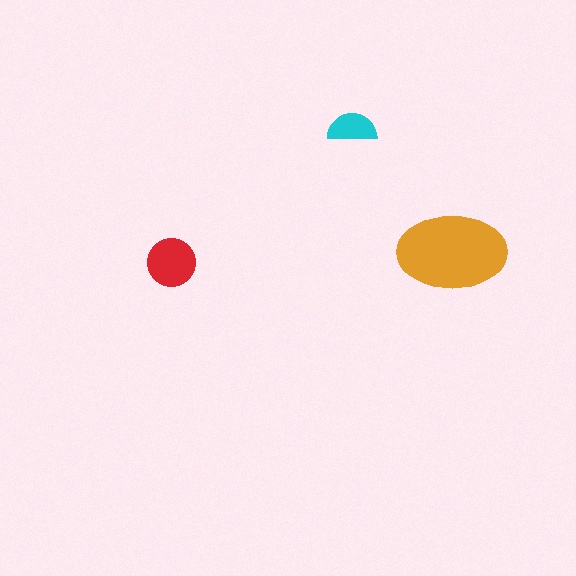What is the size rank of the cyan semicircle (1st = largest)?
3rd.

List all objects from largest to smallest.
The orange ellipse, the red circle, the cyan semicircle.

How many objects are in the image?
There are 3 objects in the image.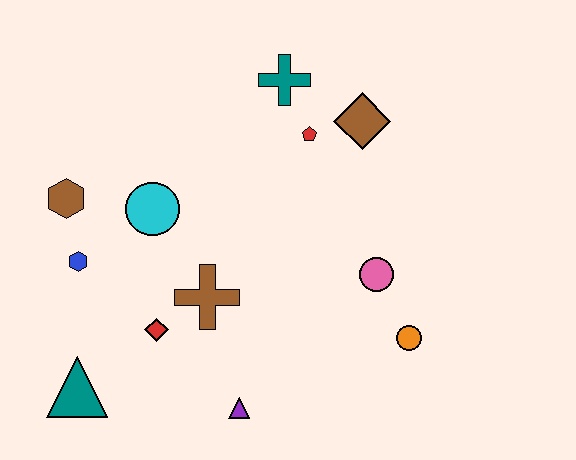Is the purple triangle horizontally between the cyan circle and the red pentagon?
Yes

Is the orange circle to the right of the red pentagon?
Yes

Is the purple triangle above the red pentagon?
No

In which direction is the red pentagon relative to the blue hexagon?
The red pentagon is to the right of the blue hexagon.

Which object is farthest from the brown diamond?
The teal triangle is farthest from the brown diamond.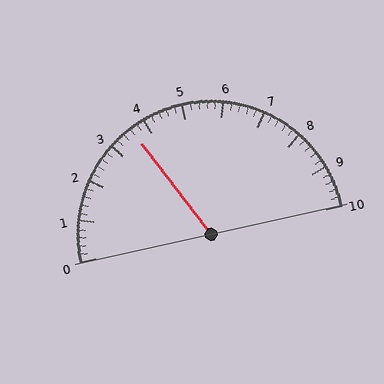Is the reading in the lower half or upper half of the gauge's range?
The reading is in the lower half of the range (0 to 10).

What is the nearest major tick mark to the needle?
The nearest major tick mark is 4.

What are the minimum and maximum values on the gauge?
The gauge ranges from 0 to 10.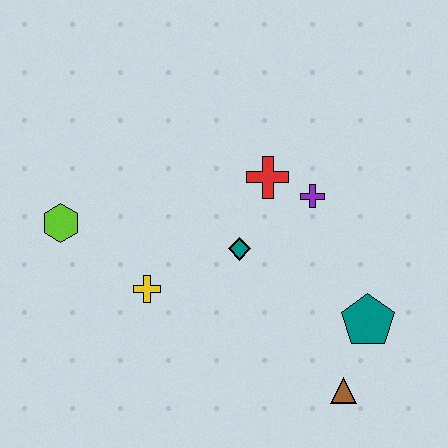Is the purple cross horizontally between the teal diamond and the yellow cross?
No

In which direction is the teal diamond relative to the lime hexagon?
The teal diamond is to the right of the lime hexagon.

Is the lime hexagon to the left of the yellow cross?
Yes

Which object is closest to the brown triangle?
The teal pentagon is closest to the brown triangle.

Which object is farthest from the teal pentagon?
The lime hexagon is farthest from the teal pentagon.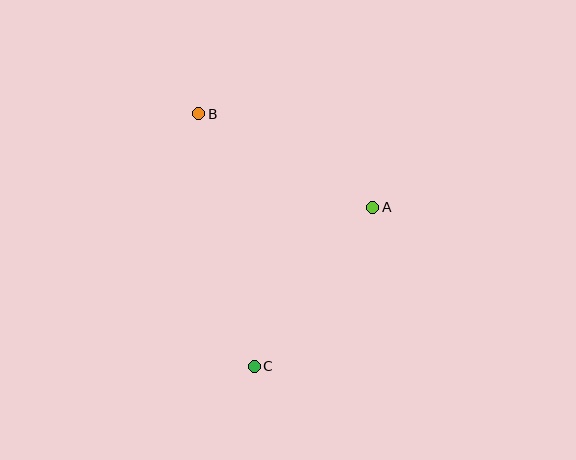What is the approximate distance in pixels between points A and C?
The distance between A and C is approximately 198 pixels.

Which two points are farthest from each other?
Points B and C are farthest from each other.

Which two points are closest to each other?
Points A and B are closest to each other.